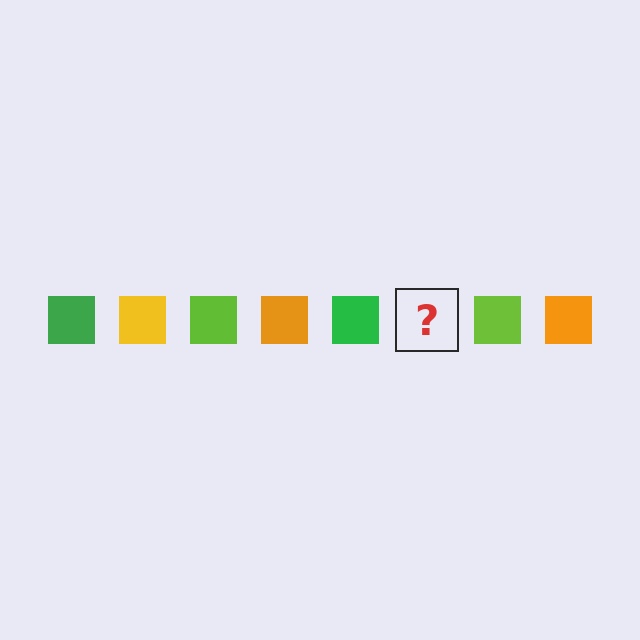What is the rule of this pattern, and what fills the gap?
The rule is that the pattern cycles through green, yellow, lime, orange squares. The gap should be filled with a yellow square.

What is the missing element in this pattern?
The missing element is a yellow square.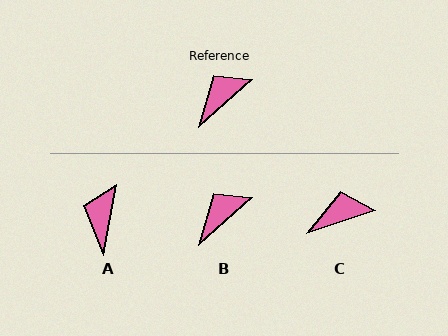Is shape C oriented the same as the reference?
No, it is off by about 23 degrees.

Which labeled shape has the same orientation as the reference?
B.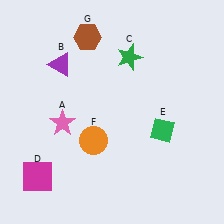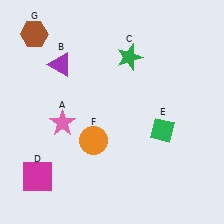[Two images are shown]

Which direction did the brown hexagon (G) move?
The brown hexagon (G) moved left.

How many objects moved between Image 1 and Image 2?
1 object moved between the two images.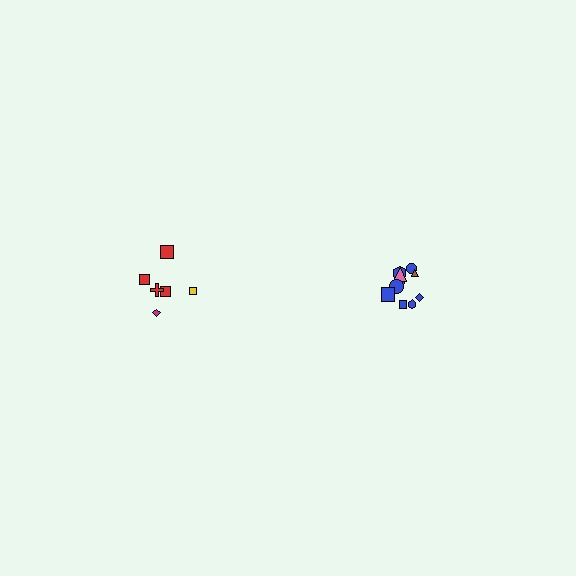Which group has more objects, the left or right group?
The right group.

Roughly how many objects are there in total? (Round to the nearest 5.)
Roughly 15 objects in total.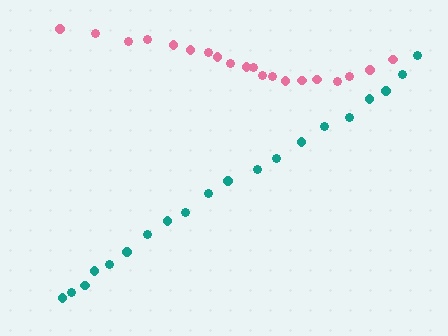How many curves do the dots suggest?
There are 2 distinct paths.